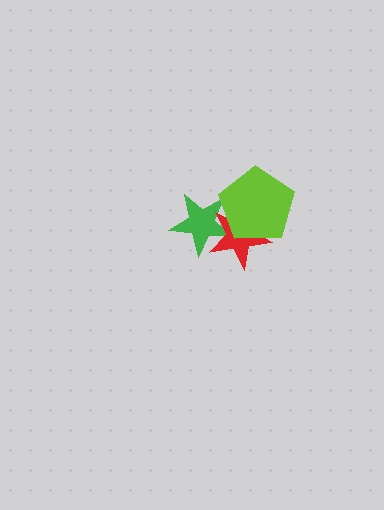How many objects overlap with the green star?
2 objects overlap with the green star.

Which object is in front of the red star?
The lime pentagon is in front of the red star.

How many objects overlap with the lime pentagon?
2 objects overlap with the lime pentagon.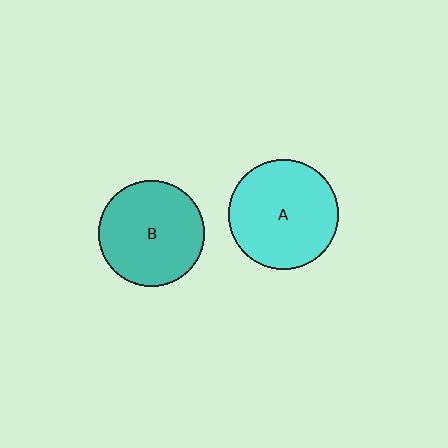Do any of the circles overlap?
No, none of the circles overlap.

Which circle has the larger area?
Circle A (cyan).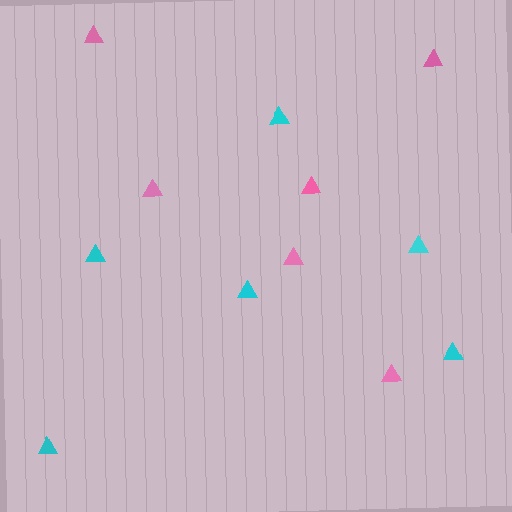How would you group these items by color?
There are 2 groups: one group of cyan triangles (6) and one group of pink triangles (6).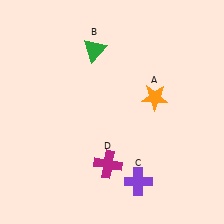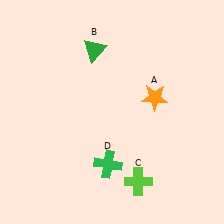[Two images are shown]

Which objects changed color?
C changed from purple to lime. D changed from magenta to green.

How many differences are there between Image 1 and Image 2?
There are 2 differences between the two images.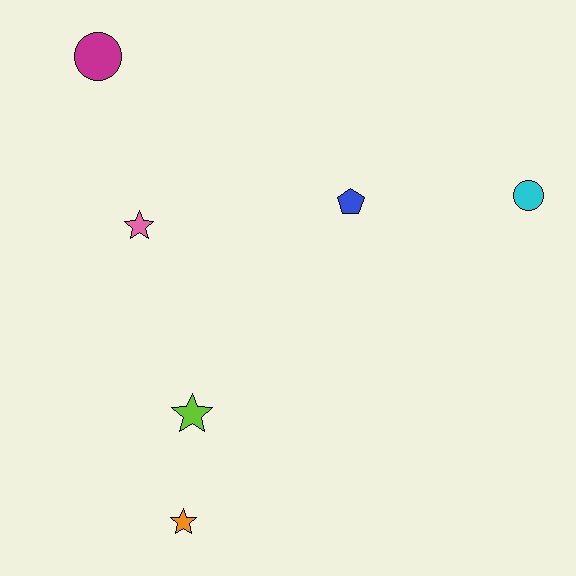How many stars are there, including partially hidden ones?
There are 3 stars.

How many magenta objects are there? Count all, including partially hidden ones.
There is 1 magenta object.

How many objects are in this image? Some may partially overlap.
There are 6 objects.